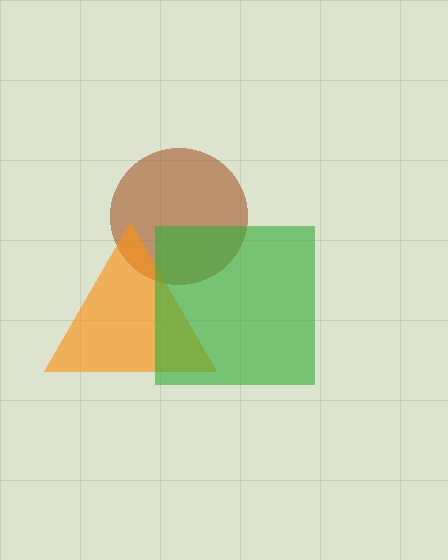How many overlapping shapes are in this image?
There are 3 overlapping shapes in the image.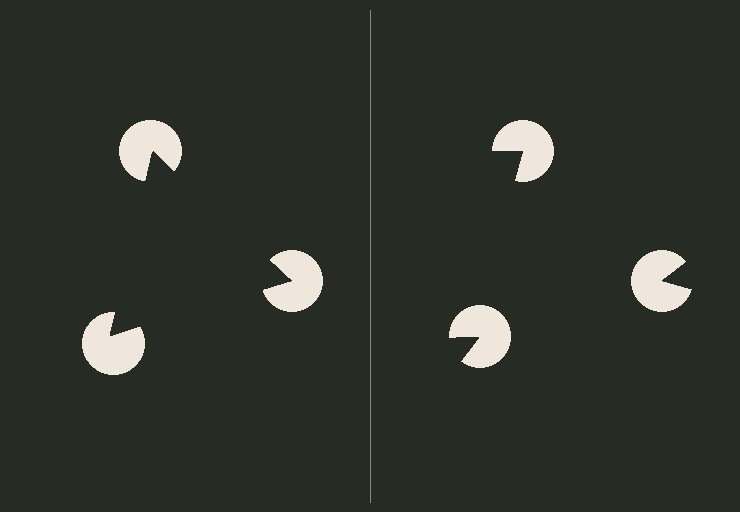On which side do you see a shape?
An illusory triangle appears on the left side. On the right side the wedge cuts are rotated, so no coherent shape forms.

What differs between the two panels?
The pac-man discs are positioned identically on both sides; only the wedge orientations differ. On the left they align to a triangle; on the right they are misaligned.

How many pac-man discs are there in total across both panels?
6 — 3 on each side.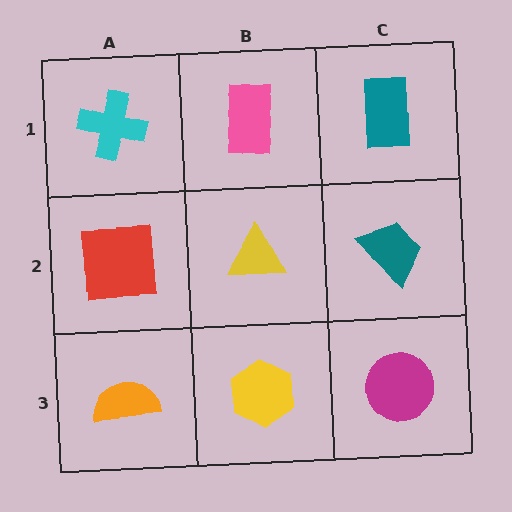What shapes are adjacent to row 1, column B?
A yellow triangle (row 2, column B), a cyan cross (row 1, column A), a teal rectangle (row 1, column C).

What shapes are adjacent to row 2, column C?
A teal rectangle (row 1, column C), a magenta circle (row 3, column C), a yellow triangle (row 2, column B).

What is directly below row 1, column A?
A red square.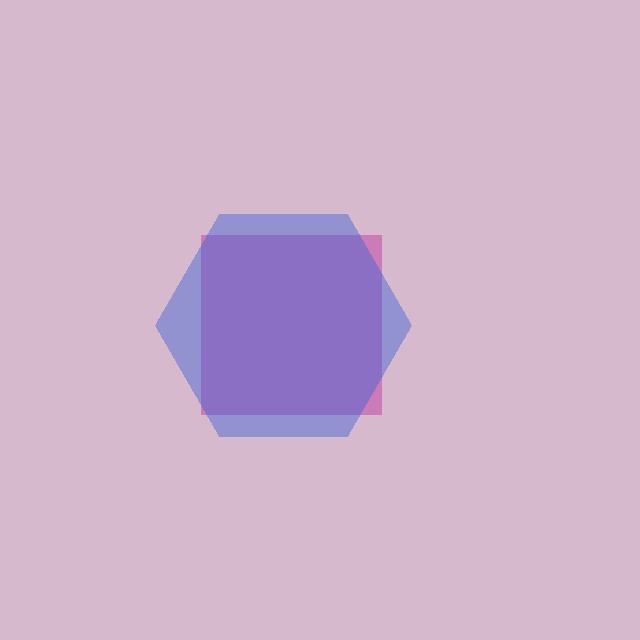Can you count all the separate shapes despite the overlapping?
Yes, there are 2 separate shapes.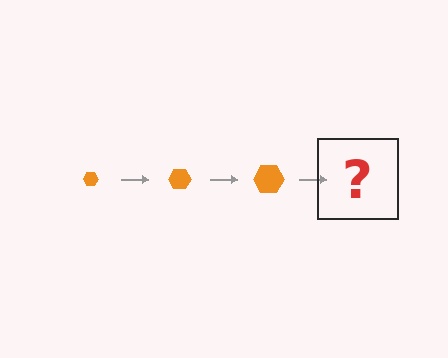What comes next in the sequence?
The next element should be an orange hexagon, larger than the previous one.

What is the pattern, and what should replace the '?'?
The pattern is that the hexagon gets progressively larger each step. The '?' should be an orange hexagon, larger than the previous one.